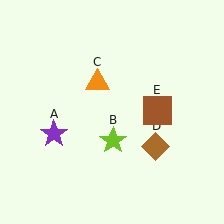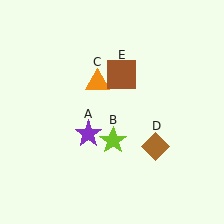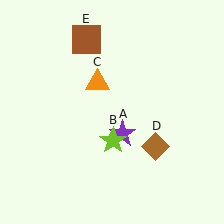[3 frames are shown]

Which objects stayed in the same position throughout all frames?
Lime star (object B) and orange triangle (object C) and brown diamond (object D) remained stationary.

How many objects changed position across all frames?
2 objects changed position: purple star (object A), brown square (object E).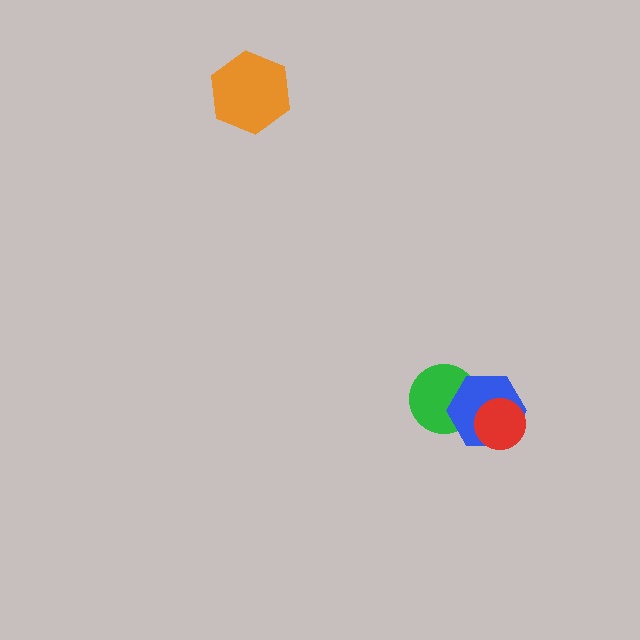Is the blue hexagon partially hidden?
Yes, it is partially covered by another shape.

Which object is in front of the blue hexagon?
The red circle is in front of the blue hexagon.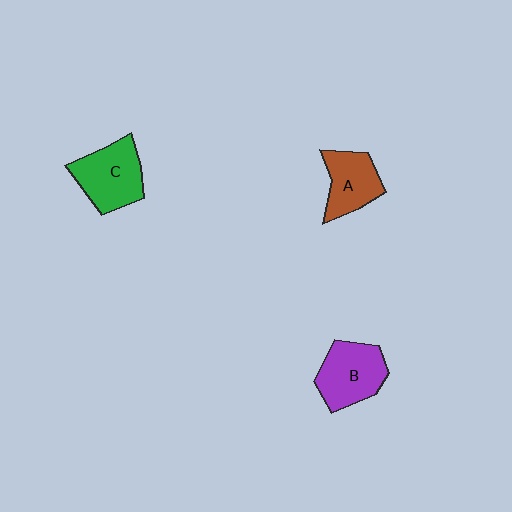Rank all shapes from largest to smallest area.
From largest to smallest: C (green), B (purple), A (brown).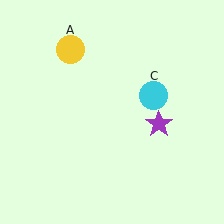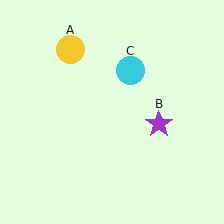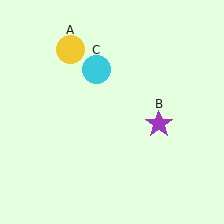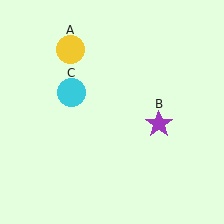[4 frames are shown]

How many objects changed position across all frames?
1 object changed position: cyan circle (object C).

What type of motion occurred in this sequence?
The cyan circle (object C) rotated counterclockwise around the center of the scene.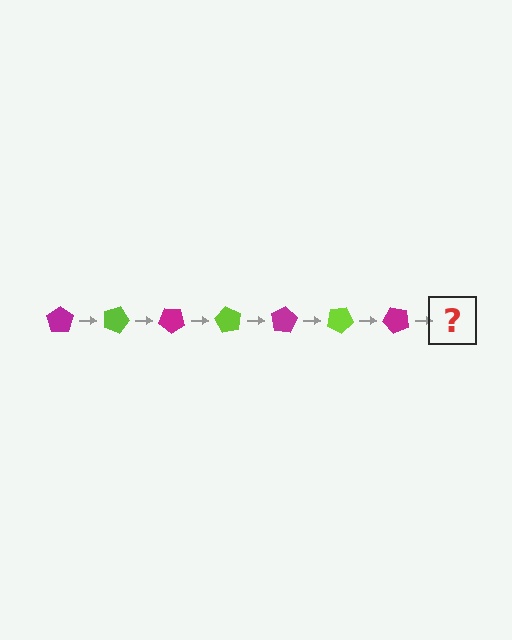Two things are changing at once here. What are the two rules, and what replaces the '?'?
The two rules are that it rotates 20 degrees each step and the color cycles through magenta and lime. The '?' should be a lime pentagon, rotated 140 degrees from the start.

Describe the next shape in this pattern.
It should be a lime pentagon, rotated 140 degrees from the start.